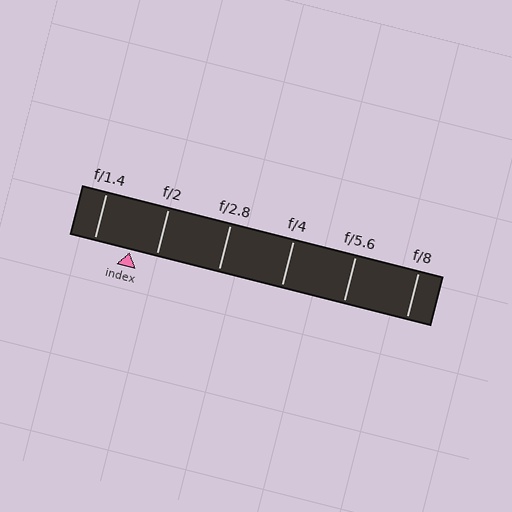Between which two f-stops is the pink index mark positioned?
The index mark is between f/1.4 and f/2.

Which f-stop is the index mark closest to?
The index mark is closest to f/2.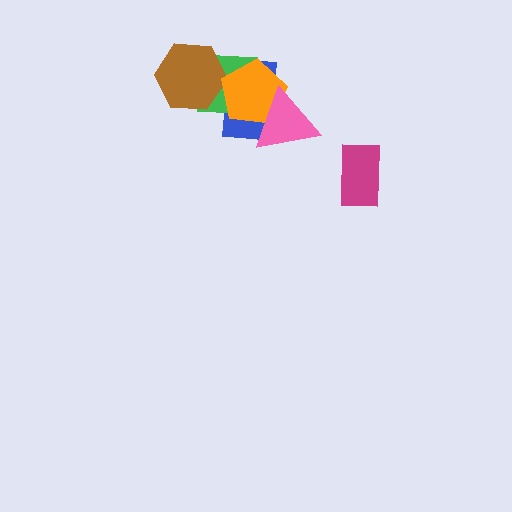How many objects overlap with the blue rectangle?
4 objects overlap with the blue rectangle.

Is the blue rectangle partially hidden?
Yes, it is partially covered by another shape.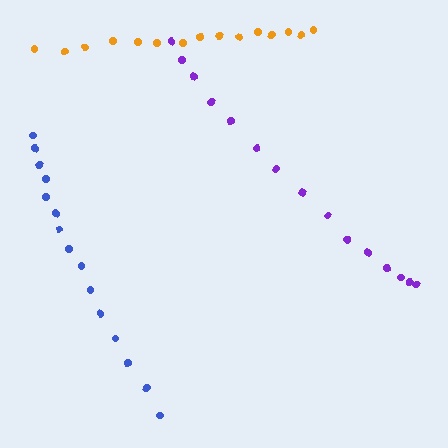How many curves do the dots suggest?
There are 3 distinct paths.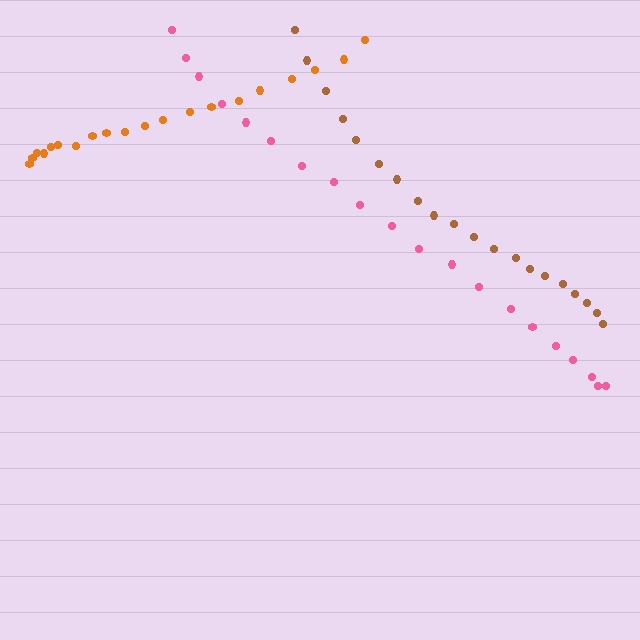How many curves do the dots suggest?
There are 3 distinct paths.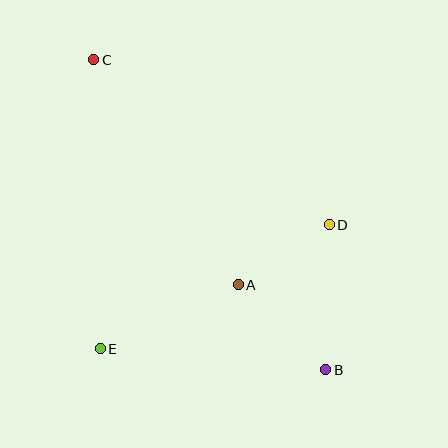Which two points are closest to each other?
Points A and D are closest to each other.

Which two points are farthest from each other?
Points B and C are farthest from each other.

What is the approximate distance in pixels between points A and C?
The distance between A and C is approximately 267 pixels.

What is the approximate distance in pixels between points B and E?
The distance between B and E is approximately 226 pixels.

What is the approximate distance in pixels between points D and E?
The distance between D and E is approximately 260 pixels.